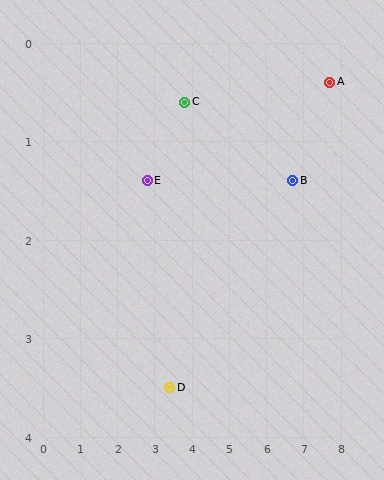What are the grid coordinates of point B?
Point B is at approximately (6.7, 1.4).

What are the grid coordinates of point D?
Point D is at approximately (3.4, 3.5).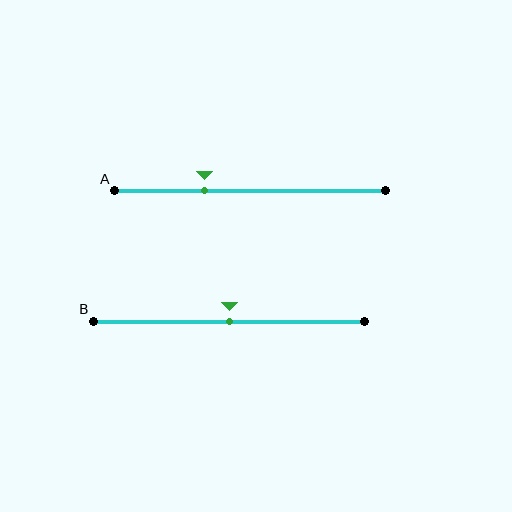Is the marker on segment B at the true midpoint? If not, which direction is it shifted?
Yes, the marker on segment B is at the true midpoint.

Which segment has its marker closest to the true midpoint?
Segment B has its marker closest to the true midpoint.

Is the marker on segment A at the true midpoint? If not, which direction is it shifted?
No, the marker on segment A is shifted to the left by about 17% of the segment length.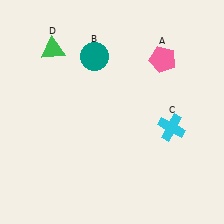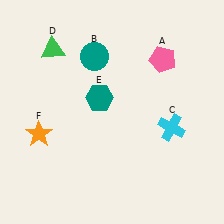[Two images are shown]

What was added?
A teal hexagon (E), an orange star (F) were added in Image 2.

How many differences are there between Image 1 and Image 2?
There are 2 differences between the two images.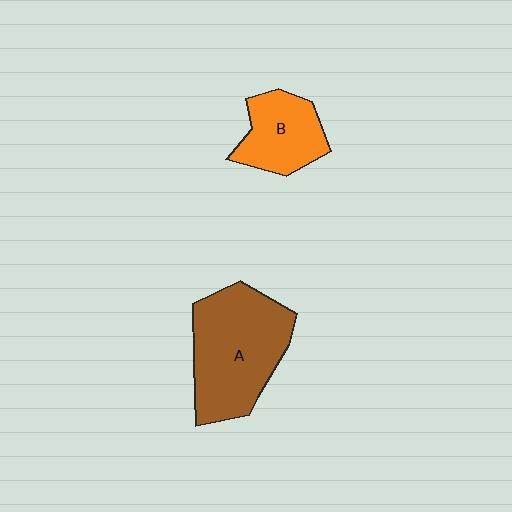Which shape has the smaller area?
Shape B (orange).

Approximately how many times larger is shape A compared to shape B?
Approximately 1.9 times.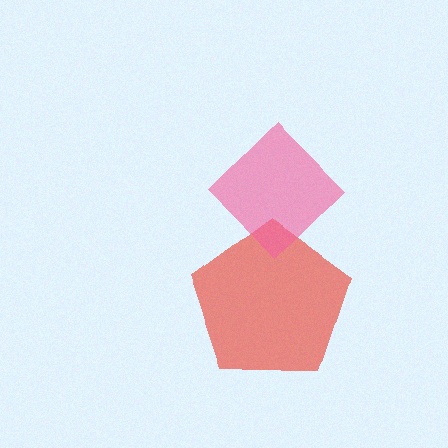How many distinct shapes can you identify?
There are 2 distinct shapes: a red pentagon, a pink diamond.